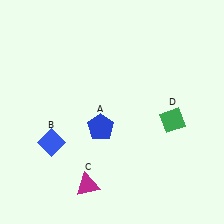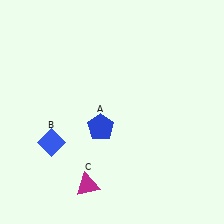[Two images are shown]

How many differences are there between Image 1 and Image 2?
There is 1 difference between the two images.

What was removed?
The green diamond (D) was removed in Image 2.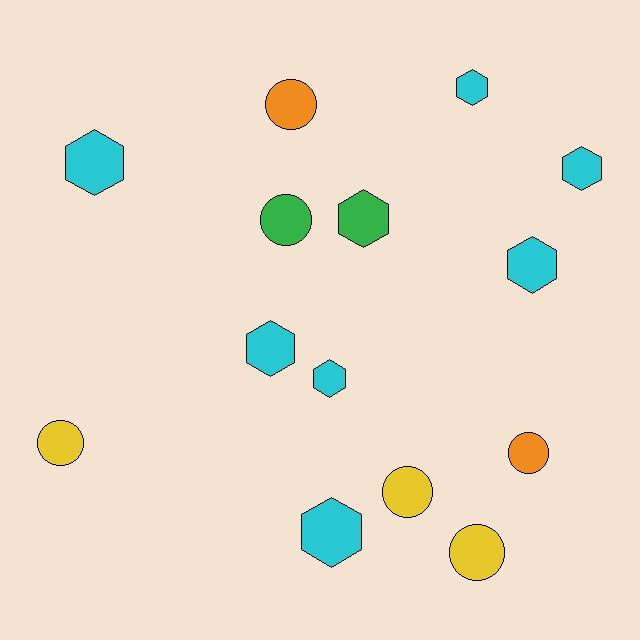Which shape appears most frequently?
Hexagon, with 8 objects.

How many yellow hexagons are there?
There are no yellow hexagons.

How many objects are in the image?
There are 14 objects.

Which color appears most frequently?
Cyan, with 7 objects.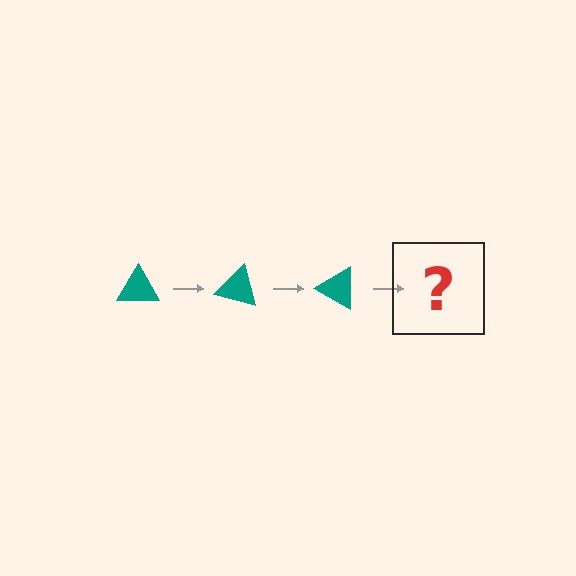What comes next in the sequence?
The next element should be a teal triangle rotated 45 degrees.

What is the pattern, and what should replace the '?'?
The pattern is that the triangle rotates 15 degrees each step. The '?' should be a teal triangle rotated 45 degrees.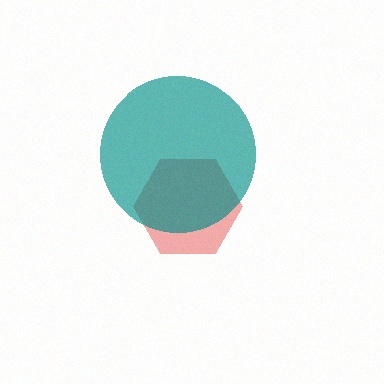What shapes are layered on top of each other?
The layered shapes are: a red hexagon, a teal circle.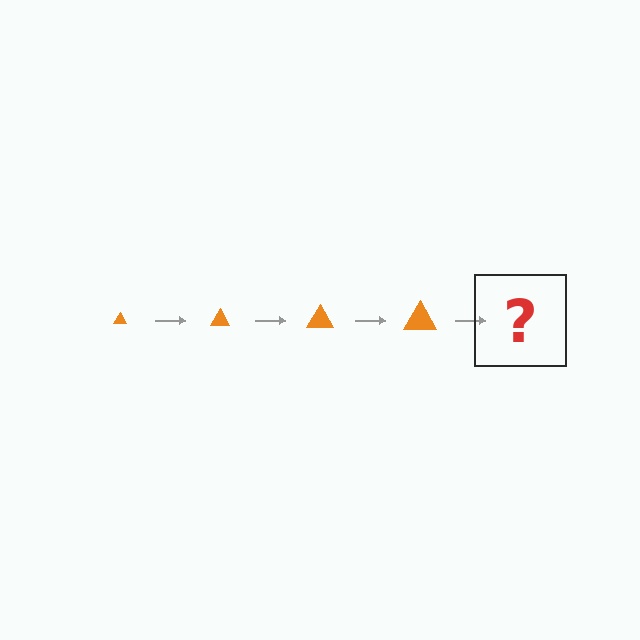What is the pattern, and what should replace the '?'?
The pattern is that the triangle gets progressively larger each step. The '?' should be an orange triangle, larger than the previous one.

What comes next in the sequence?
The next element should be an orange triangle, larger than the previous one.